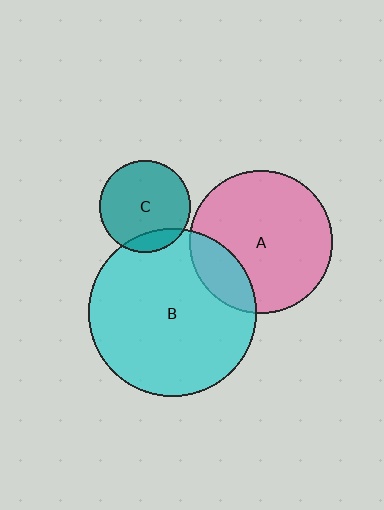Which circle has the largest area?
Circle B (cyan).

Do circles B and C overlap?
Yes.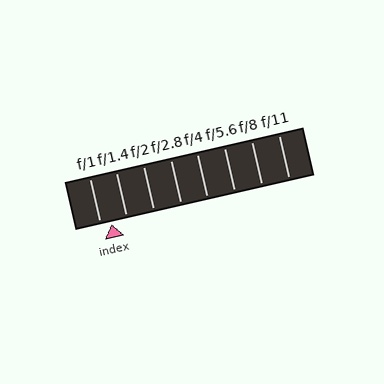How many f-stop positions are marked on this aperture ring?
There are 8 f-stop positions marked.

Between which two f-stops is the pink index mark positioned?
The index mark is between f/1 and f/1.4.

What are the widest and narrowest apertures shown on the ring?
The widest aperture shown is f/1 and the narrowest is f/11.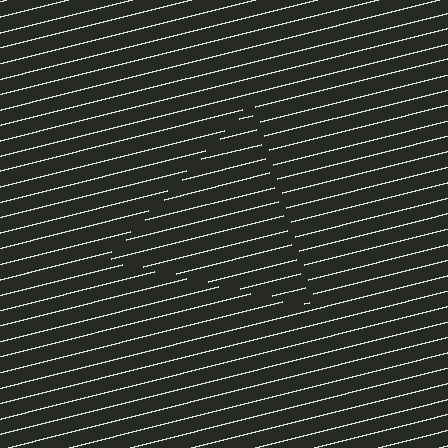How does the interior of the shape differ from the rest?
The interior of the shape contains the same grating, shifted by half a period — the contour is defined by the phase discontinuity where line-ends from the inner and outer gratings abut.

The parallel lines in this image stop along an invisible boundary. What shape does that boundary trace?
An illusory triangle. The interior of the shape contains the same grating, shifted by half a period — the contour is defined by the phase discontinuity where line-ends from the inner and outer gratings abut.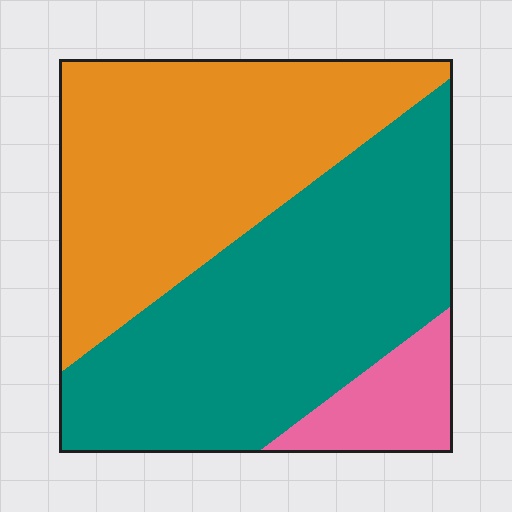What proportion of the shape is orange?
Orange covers around 40% of the shape.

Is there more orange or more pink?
Orange.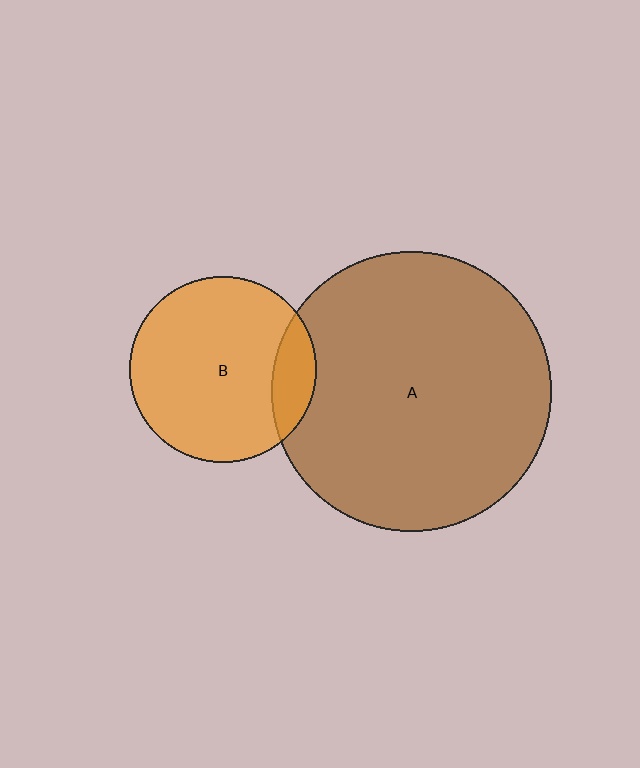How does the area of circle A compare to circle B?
Approximately 2.3 times.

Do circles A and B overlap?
Yes.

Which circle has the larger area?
Circle A (brown).